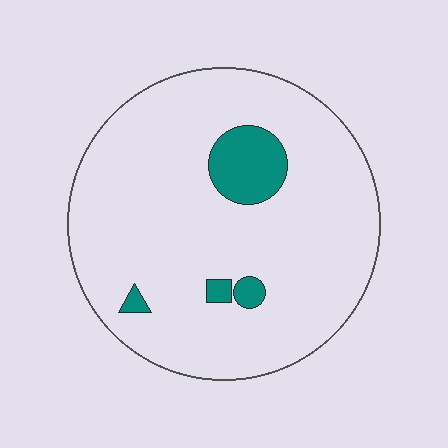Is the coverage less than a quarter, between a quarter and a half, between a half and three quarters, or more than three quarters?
Less than a quarter.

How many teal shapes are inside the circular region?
4.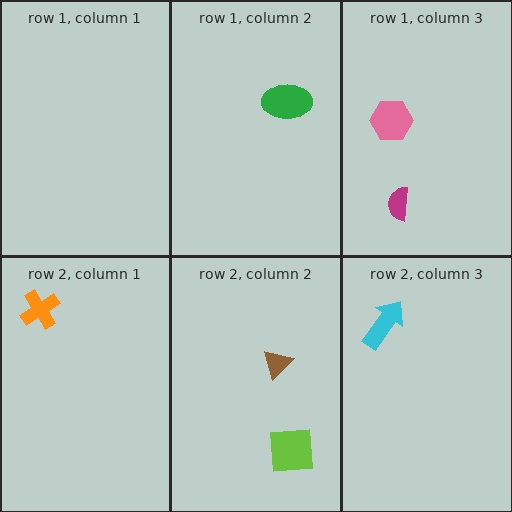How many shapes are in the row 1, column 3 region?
2.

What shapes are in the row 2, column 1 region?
The orange cross.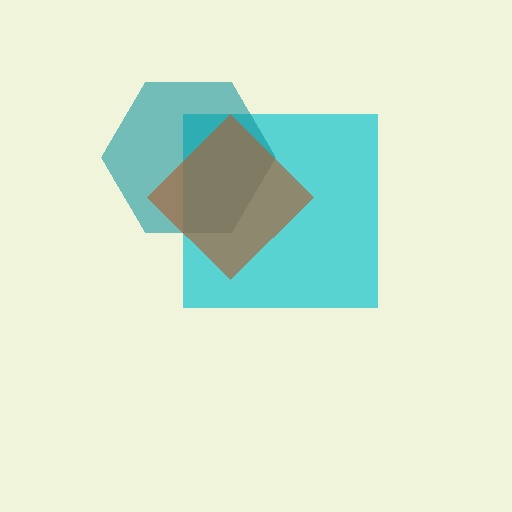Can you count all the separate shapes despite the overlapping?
Yes, there are 3 separate shapes.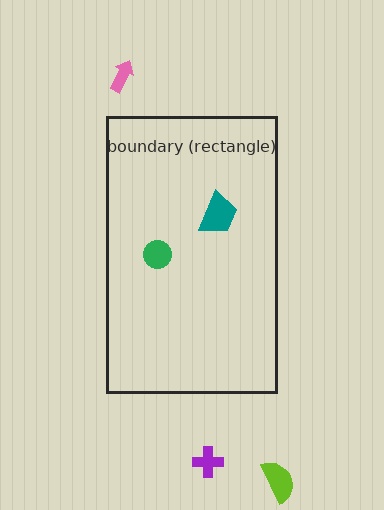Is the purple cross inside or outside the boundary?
Outside.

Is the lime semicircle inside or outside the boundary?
Outside.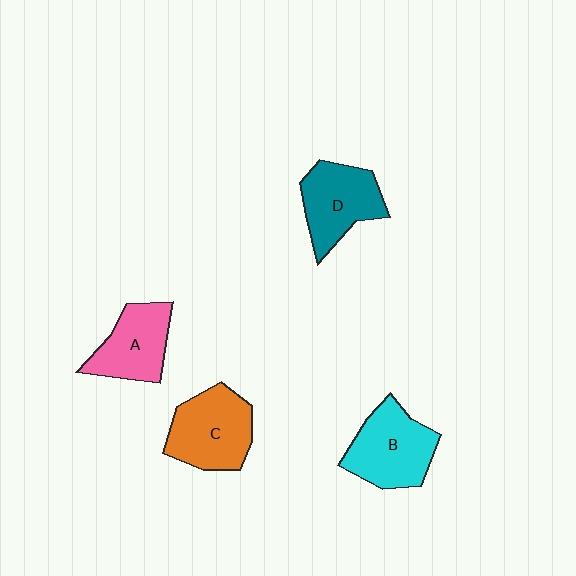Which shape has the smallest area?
Shape A (pink).